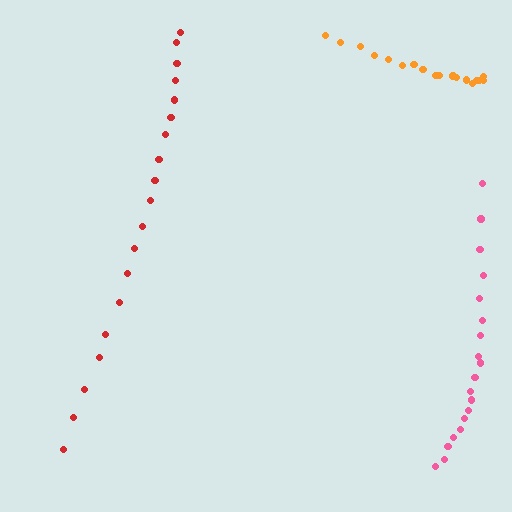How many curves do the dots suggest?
There are 3 distinct paths.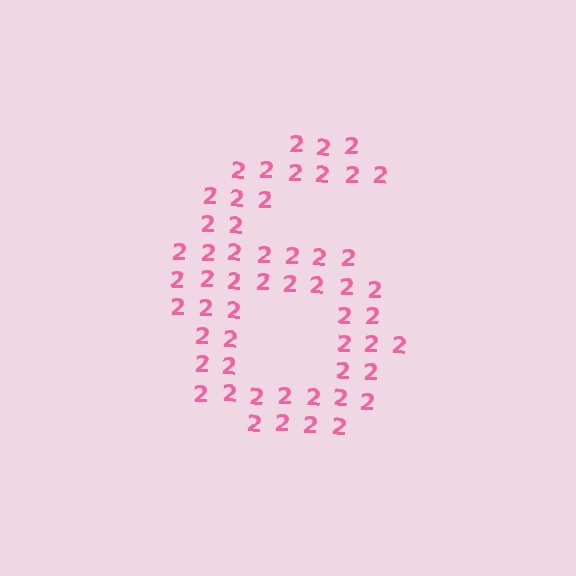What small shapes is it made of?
It is made of small digit 2's.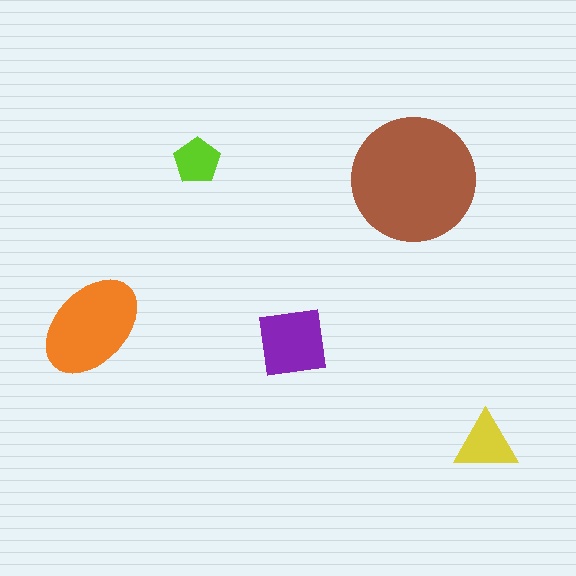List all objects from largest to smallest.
The brown circle, the orange ellipse, the purple square, the yellow triangle, the lime pentagon.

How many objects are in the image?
There are 5 objects in the image.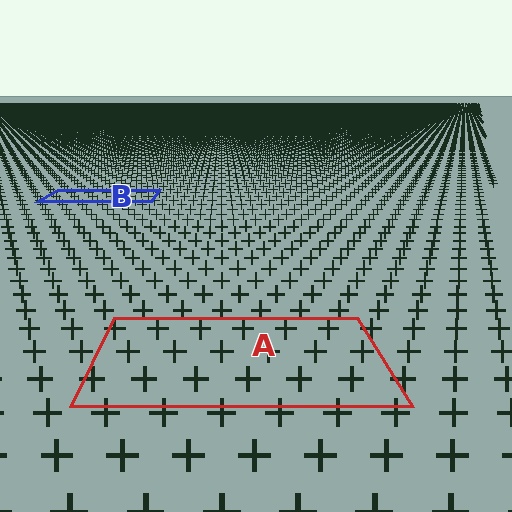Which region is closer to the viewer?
Region A is closer. The texture elements there are larger and more spread out.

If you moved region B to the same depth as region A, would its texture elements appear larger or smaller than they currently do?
They would appear larger. At a closer depth, the same texture elements are projected at a bigger on-screen size.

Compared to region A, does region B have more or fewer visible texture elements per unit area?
Region B has more texture elements per unit area — they are packed more densely because it is farther away.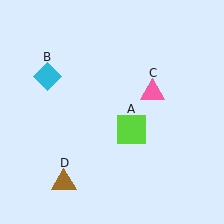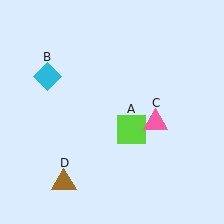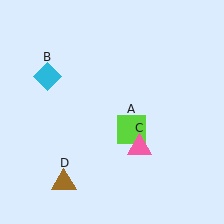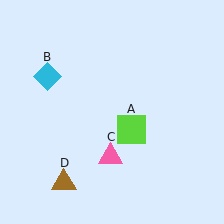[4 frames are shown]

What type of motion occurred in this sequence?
The pink triangle (object C) rotated clockwise around the center of the scene.